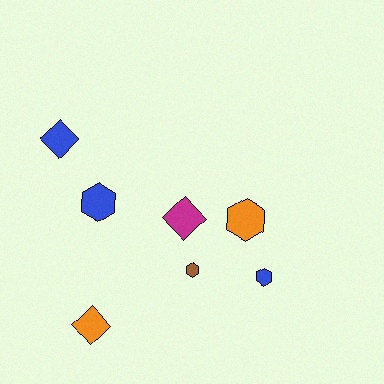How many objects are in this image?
There are 7 objects.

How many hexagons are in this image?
There are 4 hexagons.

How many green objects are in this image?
There are no green objects.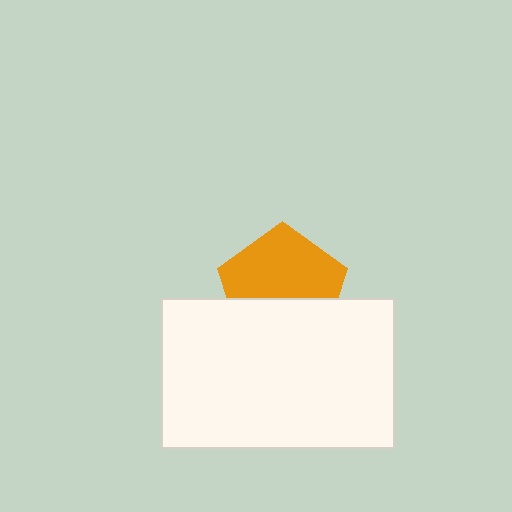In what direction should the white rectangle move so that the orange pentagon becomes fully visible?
The white rectangle should move down. That is the shortest direction to clear the overlap and leave the orange pentagon fully visible.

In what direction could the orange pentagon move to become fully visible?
The orange pentagon could move up. That would shift it out from behind the white rectangle entirely.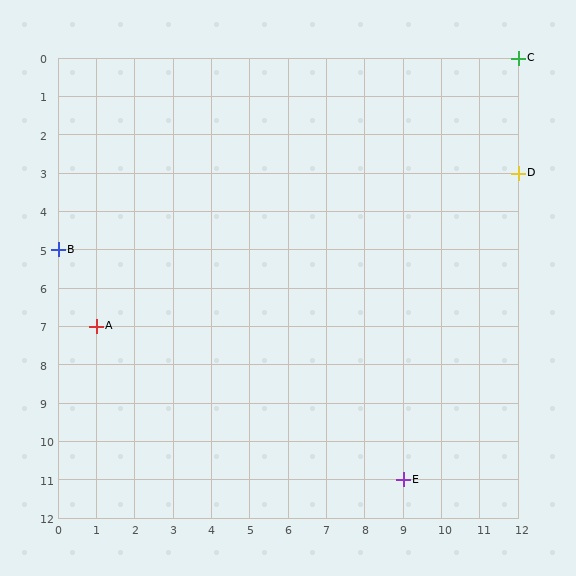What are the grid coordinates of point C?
Point C is at grid coordinates (12, 0).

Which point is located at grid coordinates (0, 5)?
Point B is at (0, 5).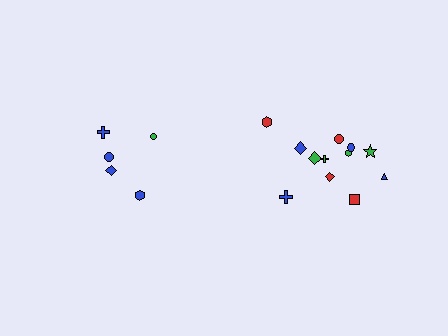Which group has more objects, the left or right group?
The right group.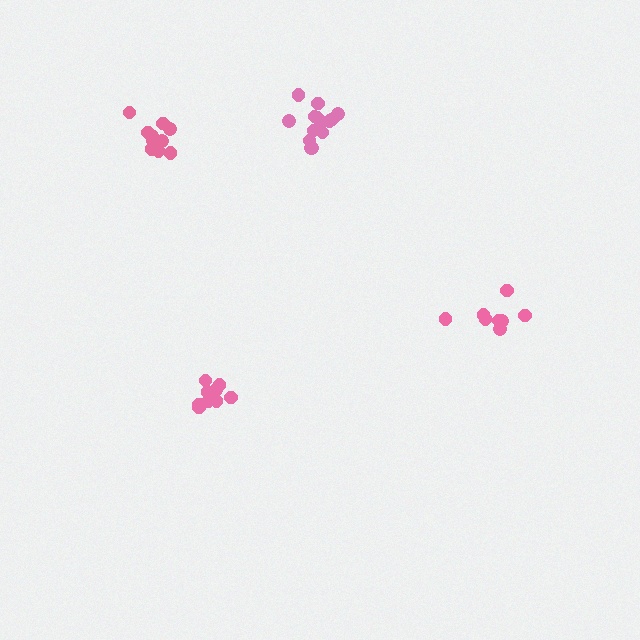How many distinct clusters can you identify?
There are 4 distinct clusters.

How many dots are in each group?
Group 1: 14 dots, Group 2: 9 dots, Group 3: 10 dots, Group 4: 8 dots (41 total).